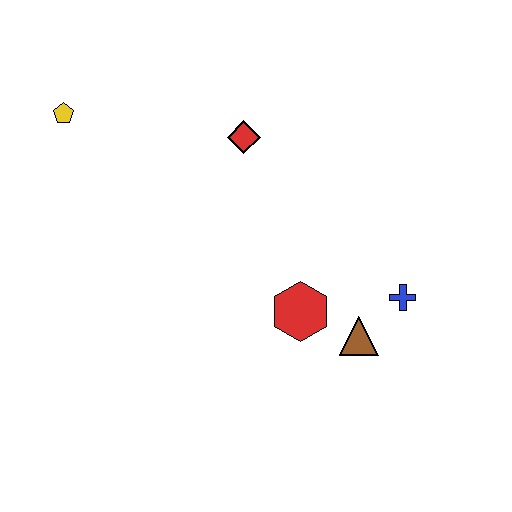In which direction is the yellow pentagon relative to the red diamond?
The yellow pentagon is to the left of the red diamond.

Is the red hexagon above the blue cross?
No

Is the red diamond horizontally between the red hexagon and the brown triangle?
No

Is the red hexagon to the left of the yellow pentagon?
No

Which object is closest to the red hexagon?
The brown triangle is closest to the red hexagon.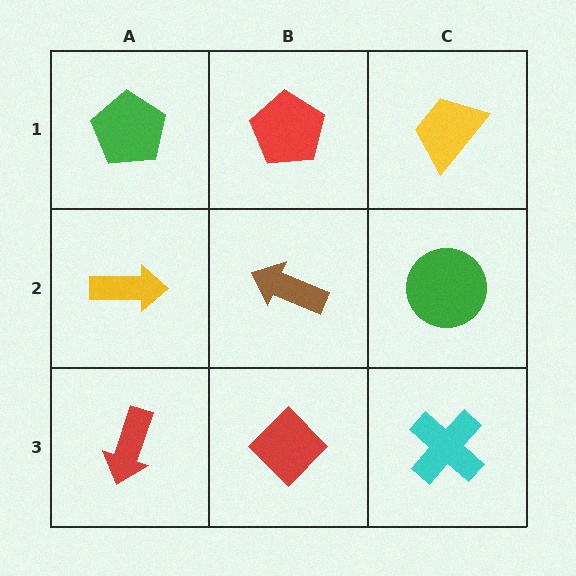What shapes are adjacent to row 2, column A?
A green pentagon (row 1, column A), a red arrow (row 3, column A), a brown arrow (row 2, column B).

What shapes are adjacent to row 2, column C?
A yellow trapezoid (row 1, column C), a cyan cross (row 3, column C), a brown arrow (row 2, column B).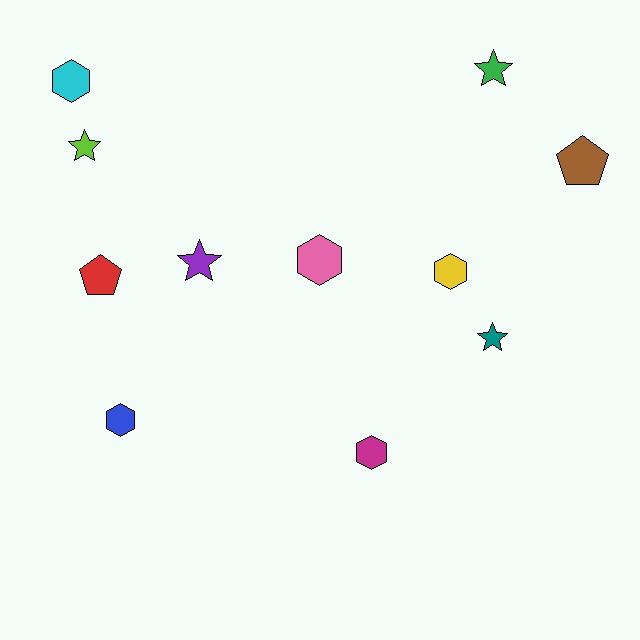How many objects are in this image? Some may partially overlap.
There are 11 objects.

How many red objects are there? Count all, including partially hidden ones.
There is 1 red object.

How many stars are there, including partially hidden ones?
There are 4 stars.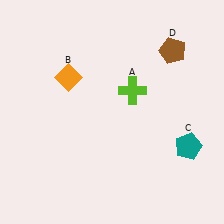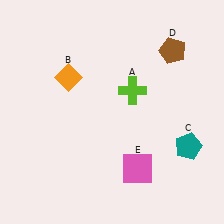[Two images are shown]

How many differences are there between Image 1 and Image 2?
There is 1 difference between the two images.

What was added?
A pink square (E) was added in Image 2.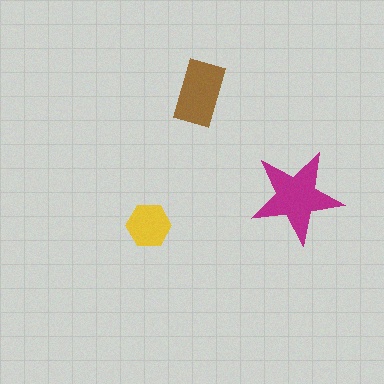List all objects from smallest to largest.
The yellow hexagon, the brown rectangle, the magenta star.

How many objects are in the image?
There are 3 objects in the image.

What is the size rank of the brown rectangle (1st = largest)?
2nd.